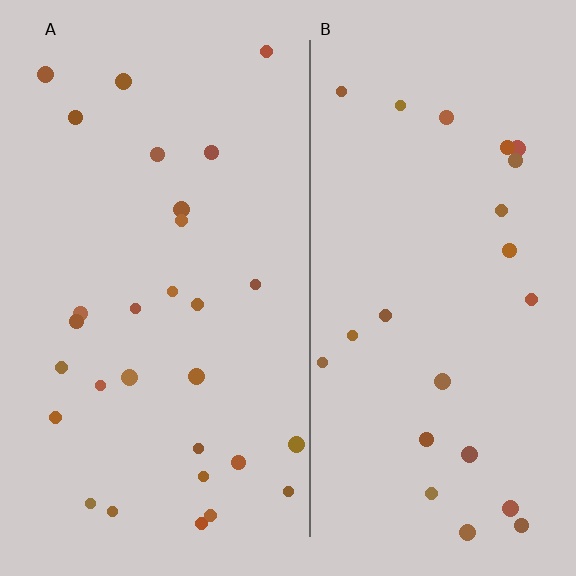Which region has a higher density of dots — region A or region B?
A (the left).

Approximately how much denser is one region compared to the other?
Approximately 1.2× — region A over region B.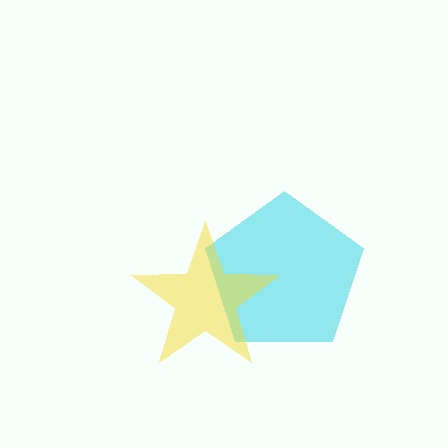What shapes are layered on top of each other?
The layered shapes are: a cyan pentagon, a yellow star.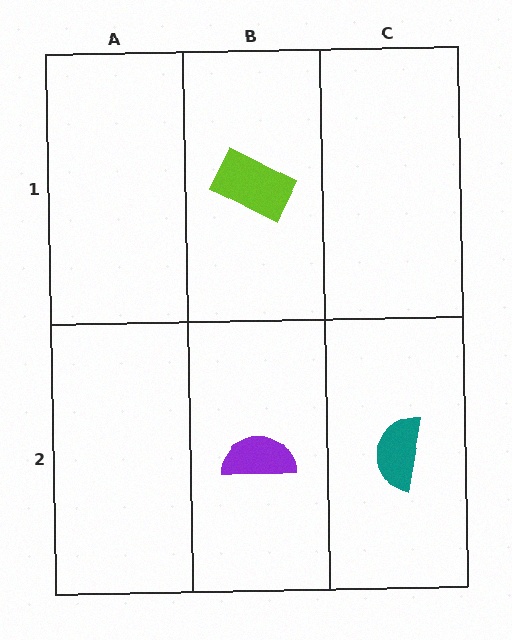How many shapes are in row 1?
1 shape.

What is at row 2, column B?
A purple semicircle.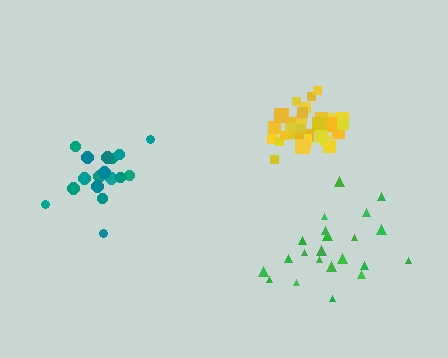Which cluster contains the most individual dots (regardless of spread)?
Yellow (30).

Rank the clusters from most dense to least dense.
yellow, teal, green.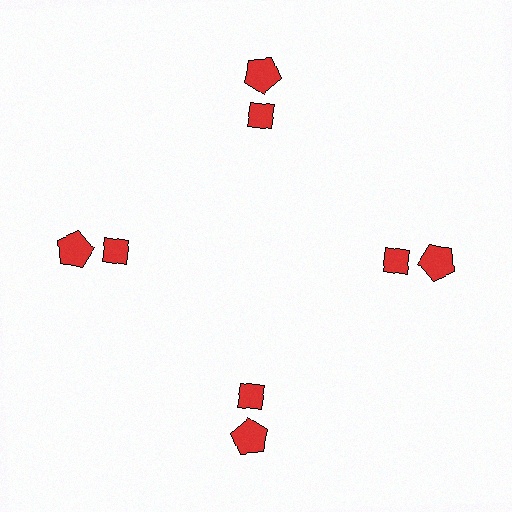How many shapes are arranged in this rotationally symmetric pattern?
There are 8 shapes, arranged in 4 groups of 2.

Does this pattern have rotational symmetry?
Yes, this pattern has 4-fold rotational symmetry. It looks the same after rotating 90 degrees around the center.